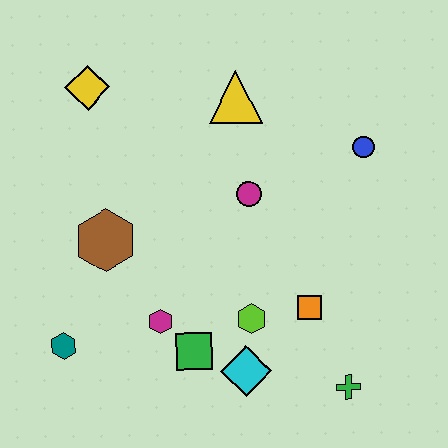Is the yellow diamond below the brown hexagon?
No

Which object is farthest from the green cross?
The yellow diamond is farthest from the green cross.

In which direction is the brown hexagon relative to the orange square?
The brown hexagon is to the left of the orange square.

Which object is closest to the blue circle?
The magenta circle is closest to the blue circle.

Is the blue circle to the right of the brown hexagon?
Yes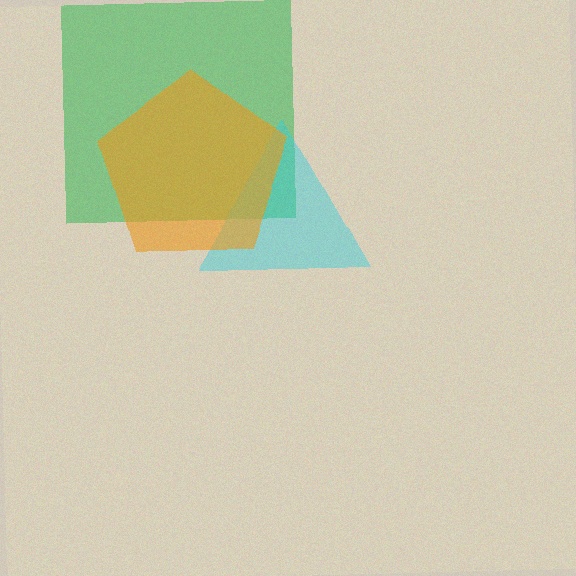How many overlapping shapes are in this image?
There are 3 overlapping shapes in the image.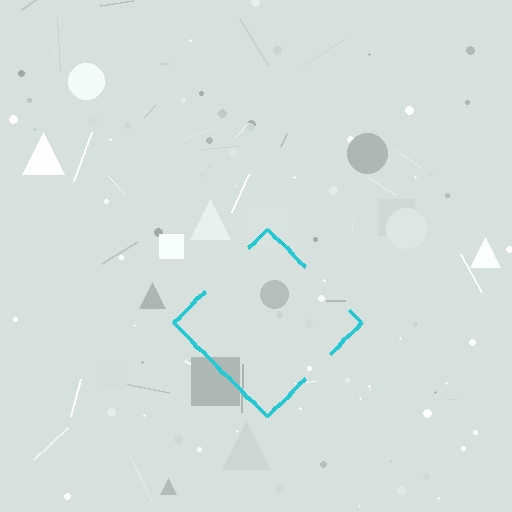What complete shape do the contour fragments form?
The contour fragments form a diamond.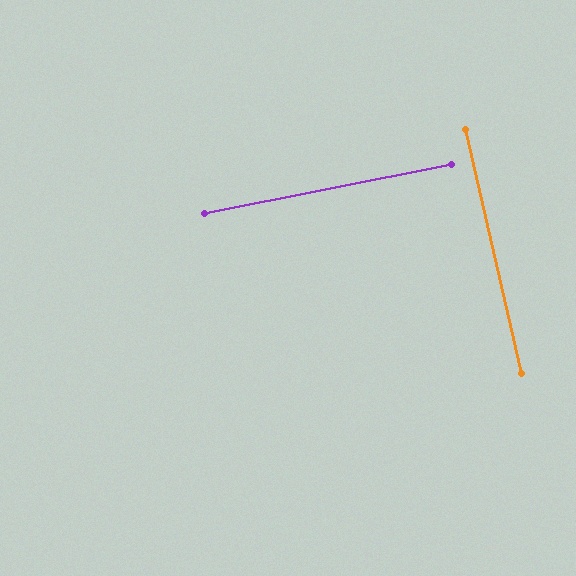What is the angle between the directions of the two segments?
Approximately 88 degrees.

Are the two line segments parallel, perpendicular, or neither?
Perpendicular — they meet at approximately 88°.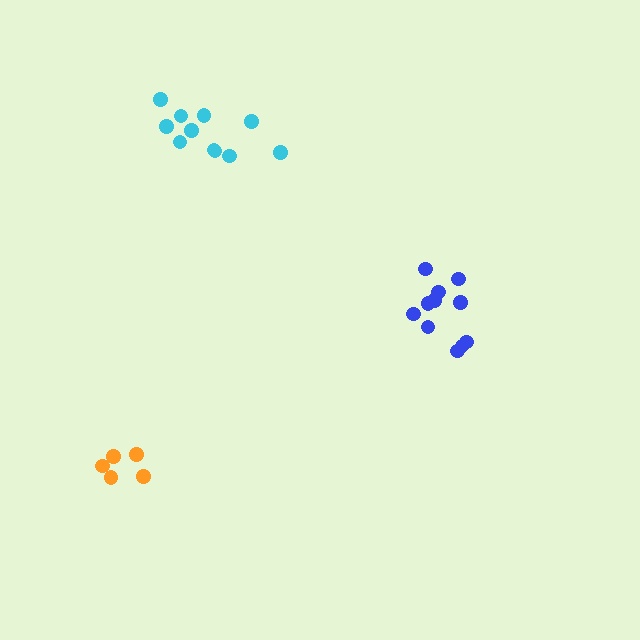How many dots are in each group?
Group 1: 11 dots, Group 2: 11 dots, Group 3: 5 dots (27 total).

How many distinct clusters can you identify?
There are 3 distinct clusters.